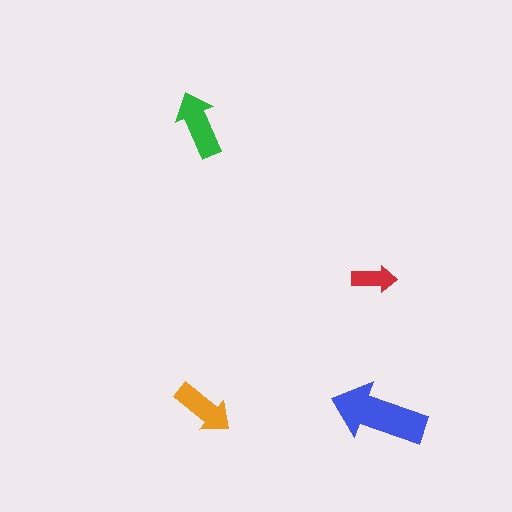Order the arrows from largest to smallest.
the blue one, the green one, the orange one, the red one.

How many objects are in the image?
There are 4 objects in the image.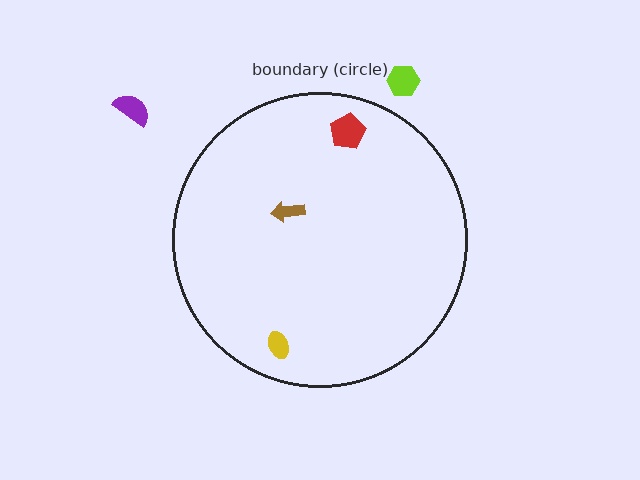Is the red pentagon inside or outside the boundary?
Inside.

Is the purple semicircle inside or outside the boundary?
Outside.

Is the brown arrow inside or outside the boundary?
Inside.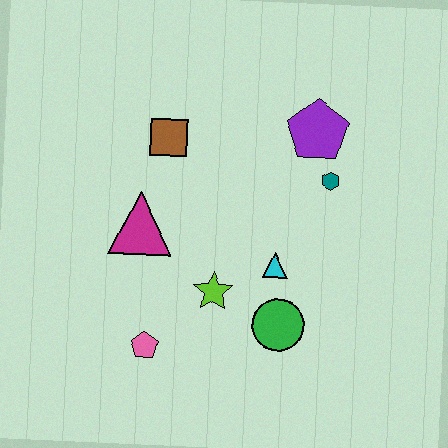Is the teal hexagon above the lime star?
Yes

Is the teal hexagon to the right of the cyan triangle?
Yes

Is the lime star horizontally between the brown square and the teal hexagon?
Yes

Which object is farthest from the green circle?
The brown square is farthest from the green circle.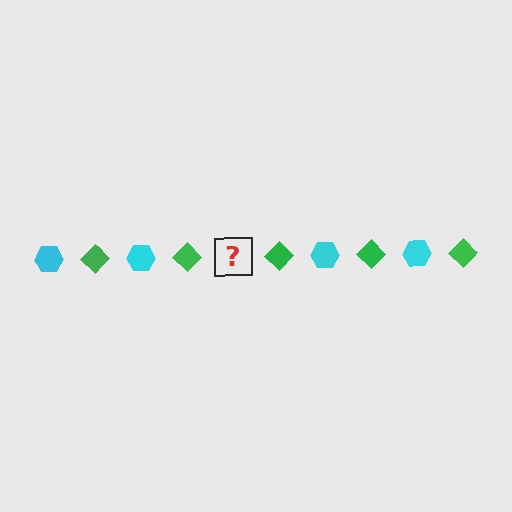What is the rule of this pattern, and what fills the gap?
The rule is that the pattern alternates between cyan hexagon and green diamond. The gap should be filled with a cyan hexagon.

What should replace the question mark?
The question mark should be replaced with a cyan hexagon.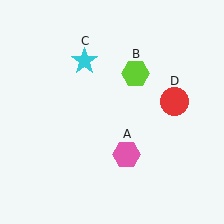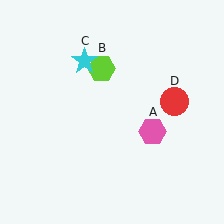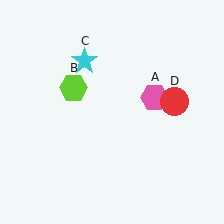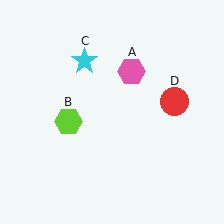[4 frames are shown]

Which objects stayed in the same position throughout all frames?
Cyan star (object C) and red circle (object D) remained stationary.